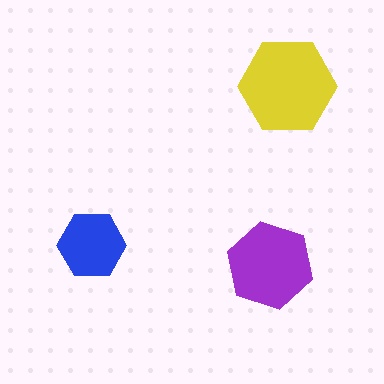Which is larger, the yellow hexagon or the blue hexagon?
The yellow one.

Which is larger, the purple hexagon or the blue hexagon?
The purple one.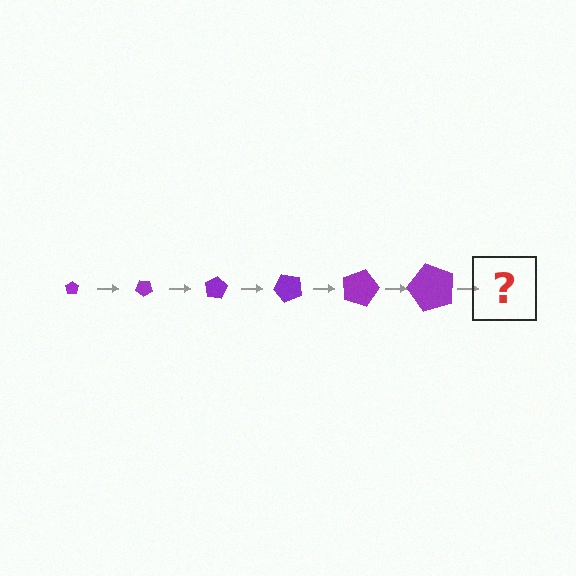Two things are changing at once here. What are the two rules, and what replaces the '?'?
The two rules are that the pentagon grows larger each step and it rotates 40 degrees each step. The '?' should be a pentagon, larger than the previous one and rotated 240 degrees from the start.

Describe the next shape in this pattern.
It should be a pentagon, larger than the previous one and rotated 240 degrees from the start.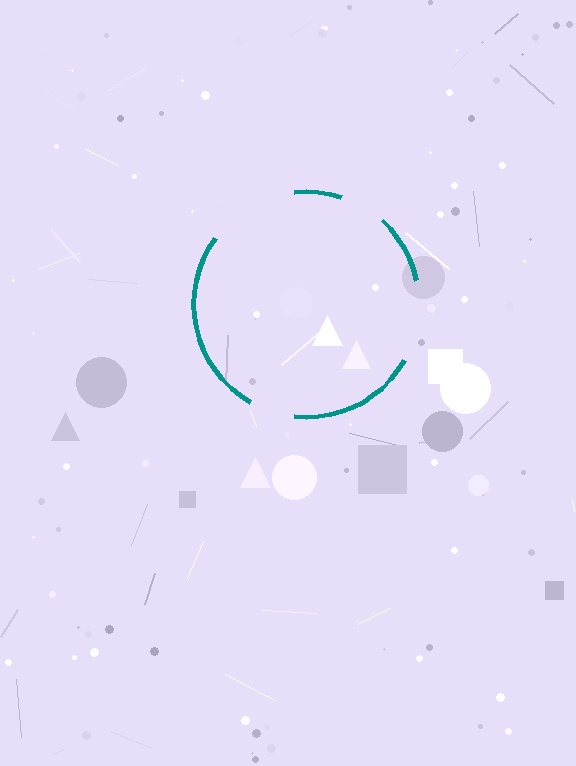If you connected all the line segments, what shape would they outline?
They would outline a circle.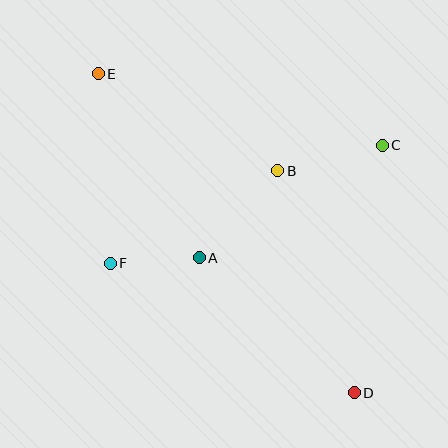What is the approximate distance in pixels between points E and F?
The distance between E and F is approximately 189 pixels.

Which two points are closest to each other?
Points A and F are closest to each other.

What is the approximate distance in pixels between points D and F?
The distance between D and F is approximately 276 pixels.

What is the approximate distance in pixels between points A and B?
The distance between A and B is approximately 117 pixels.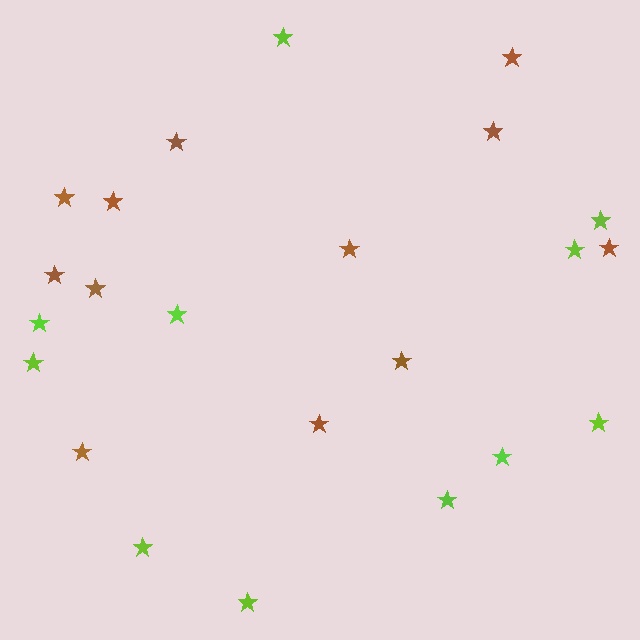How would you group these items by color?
There are 2 groups: one group of lime stars (11) and one group of brown stars (12).